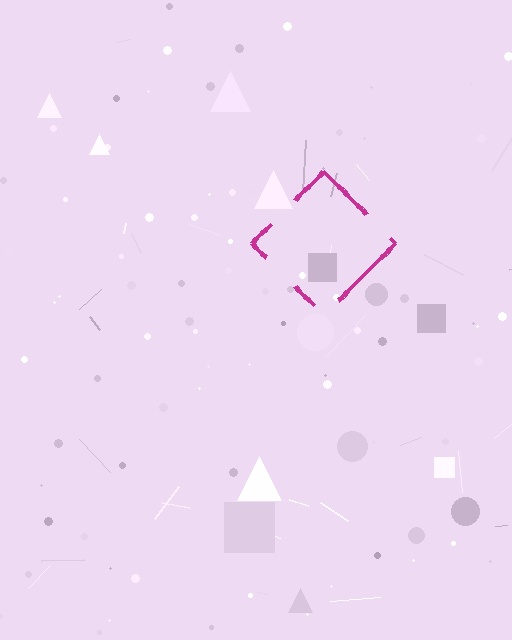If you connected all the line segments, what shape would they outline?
They would outline a diamond.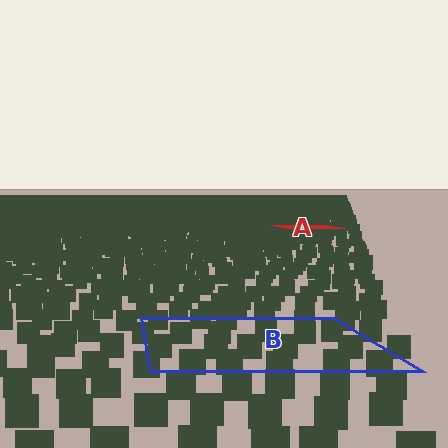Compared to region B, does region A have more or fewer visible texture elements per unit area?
Region A has more texture elements per unit area — they are packed more densely because it is farther away.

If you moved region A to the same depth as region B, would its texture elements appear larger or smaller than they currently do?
They would appear larger. At a closer depth, the same texture elements are projected at a bigger on-screen size.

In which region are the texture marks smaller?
The texture marks are smaller in region A, because it is farther away.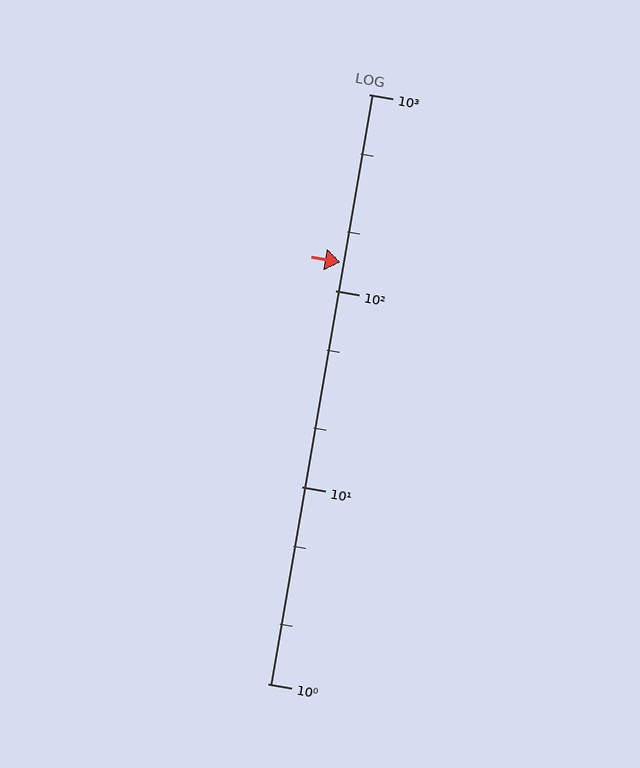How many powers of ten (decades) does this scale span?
The scale spans 3 decades, from 1 to 1000.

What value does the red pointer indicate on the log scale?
The pointer indicates approximately 140.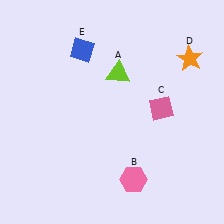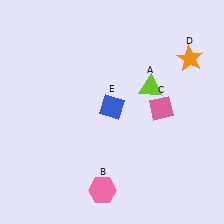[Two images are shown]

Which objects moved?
The objects that moved are: the lime triangle (A), the pink hexagon (B), the blue diamond (E).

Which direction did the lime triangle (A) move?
The lime triangle (A) moved right.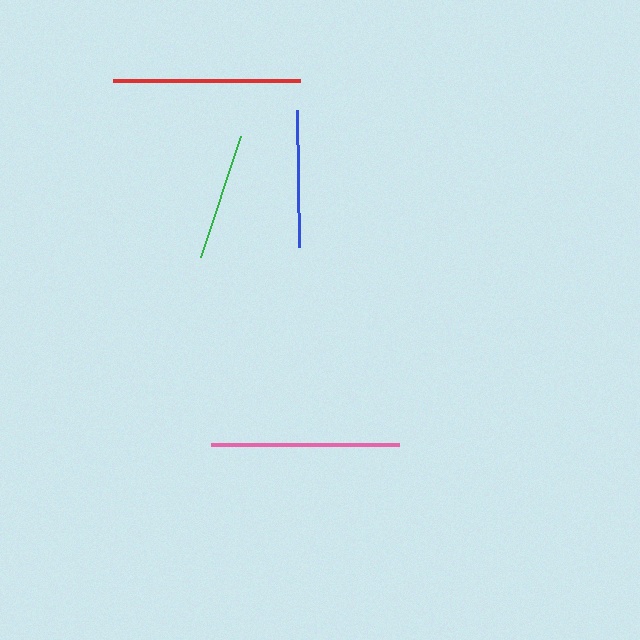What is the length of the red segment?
The red segment is approximately 186 pixels long.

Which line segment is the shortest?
The green line is the shortest at approximately 127 pixels.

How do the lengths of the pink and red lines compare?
The pink and red lines are approximately the same length.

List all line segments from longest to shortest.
From longest to shortest: pink, red, blue, green.